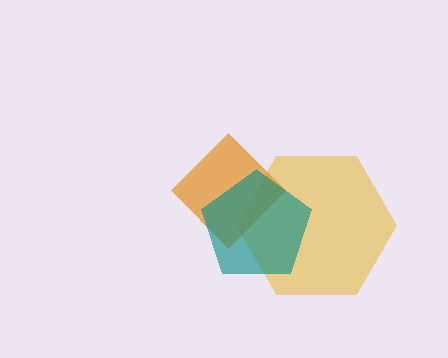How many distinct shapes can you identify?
There are 3 distinct shapes: a yellow hexagon, an orange diamond, a teal pentagon.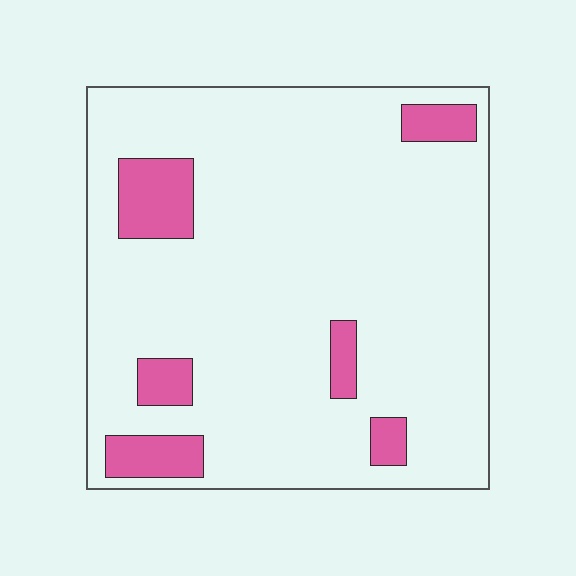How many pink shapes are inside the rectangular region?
6.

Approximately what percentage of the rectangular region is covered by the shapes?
Approximately 10%.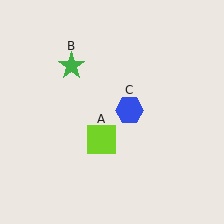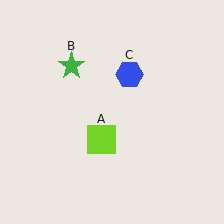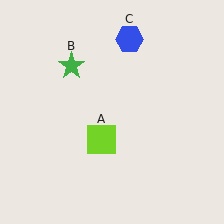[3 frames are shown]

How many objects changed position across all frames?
1 object changed position: blue hexagon (object C).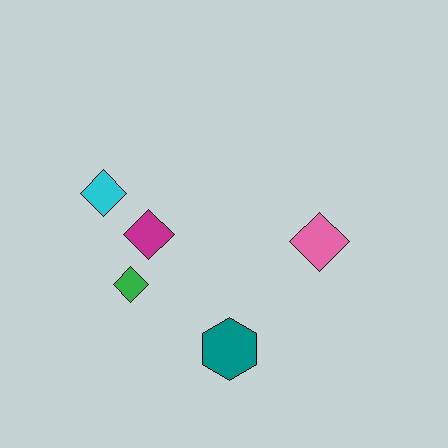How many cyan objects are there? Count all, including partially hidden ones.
There is 1 cyan object.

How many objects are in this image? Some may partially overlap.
There are 5 objects.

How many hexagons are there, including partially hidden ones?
There is 1 hexagon.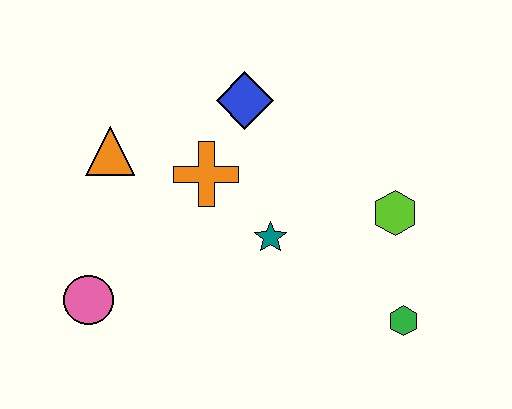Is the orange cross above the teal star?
Yes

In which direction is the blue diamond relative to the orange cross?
The blue diamond is above the orange cross.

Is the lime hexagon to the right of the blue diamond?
Yes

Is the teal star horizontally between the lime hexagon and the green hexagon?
No